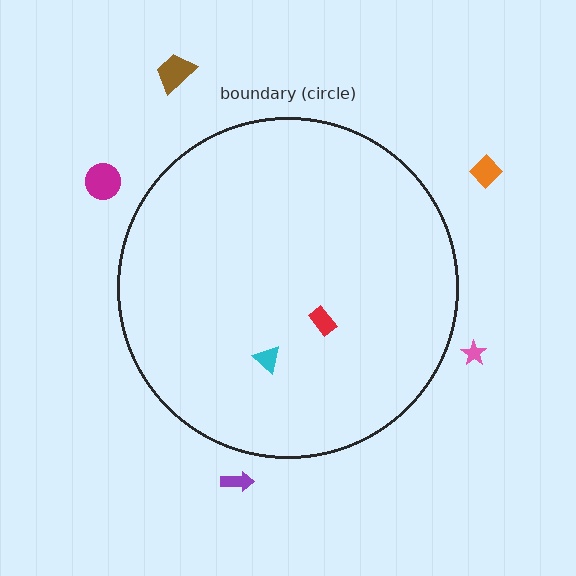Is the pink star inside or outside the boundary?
Outside.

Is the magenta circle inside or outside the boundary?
Outside.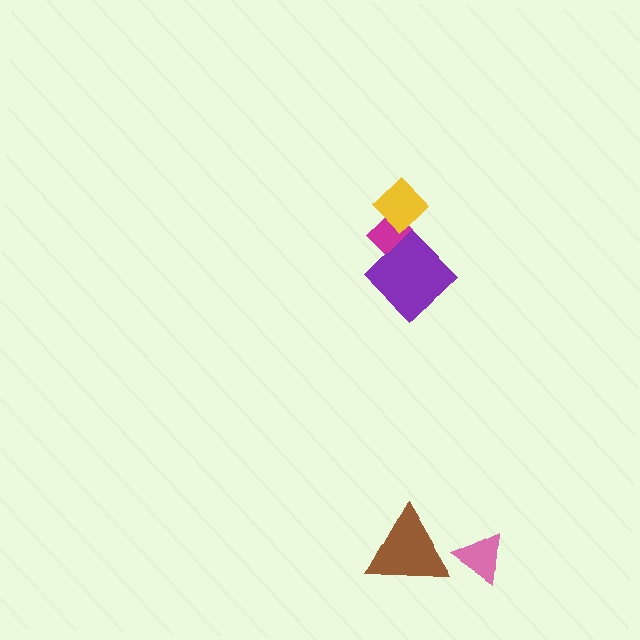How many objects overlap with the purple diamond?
1 object overlaps with the purple diamond.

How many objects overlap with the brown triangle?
0 objects overlap with the brown triangle.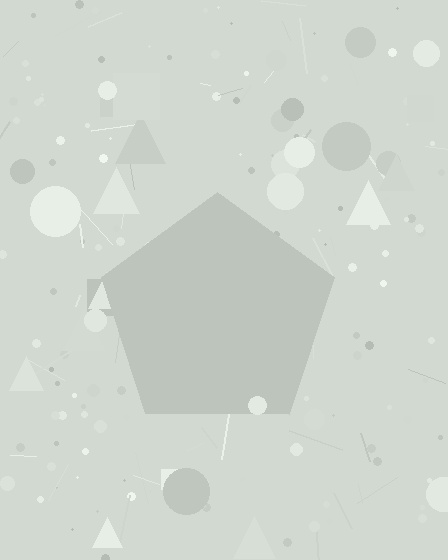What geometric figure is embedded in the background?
A pentagon is embedded in the background.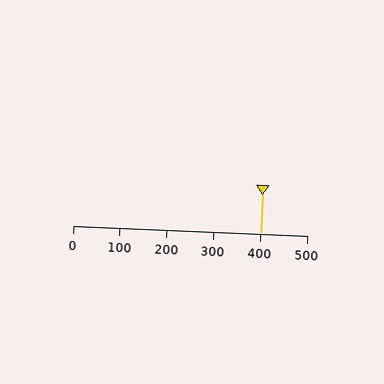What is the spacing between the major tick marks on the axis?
The major ticks are spaced 100 apart.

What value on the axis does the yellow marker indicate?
The marker indicates approximately 400.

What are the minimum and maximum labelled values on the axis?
The axis runs from 0 to 500.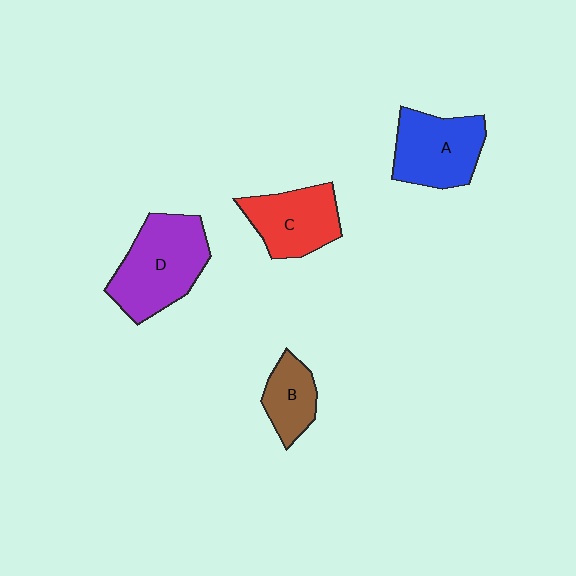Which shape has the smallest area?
Shape B (brown).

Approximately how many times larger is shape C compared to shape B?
Approximately 1.5 times.